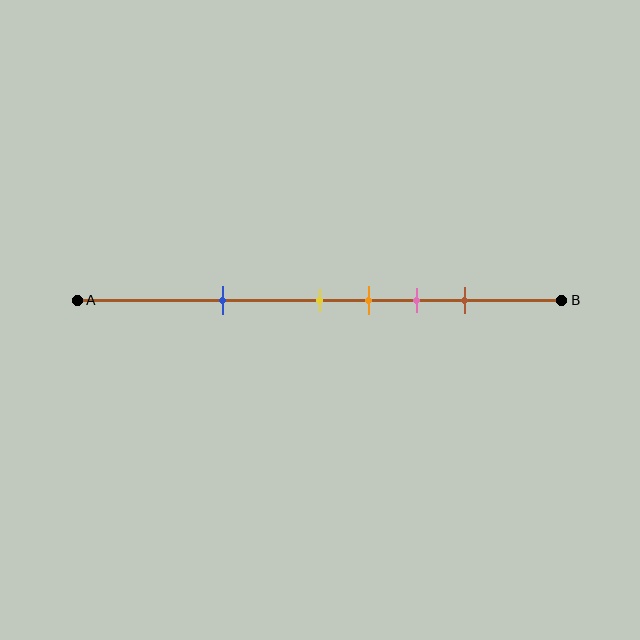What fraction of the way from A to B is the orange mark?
The orange mark is approximately 60% (0.6) of the way from A to B.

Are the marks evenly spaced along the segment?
No, the marks are not evenly spaced.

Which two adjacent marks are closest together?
The yellow and orange marks are the closest adjacent pair.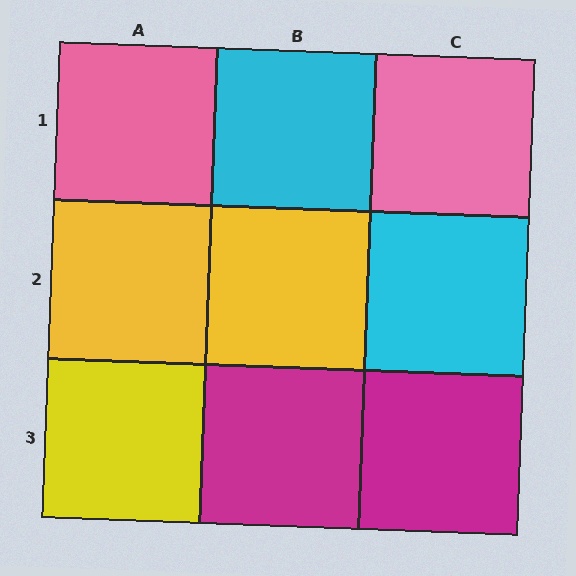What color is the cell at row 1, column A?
Pink.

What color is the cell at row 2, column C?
Cyan.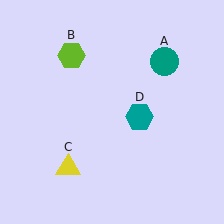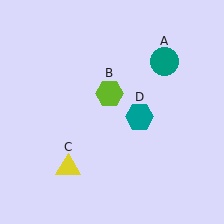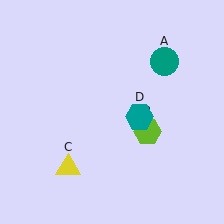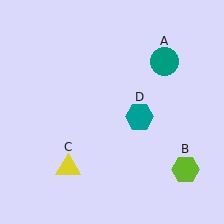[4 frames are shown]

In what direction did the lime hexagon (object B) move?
The lime hexagon (object B) moved down and to the right.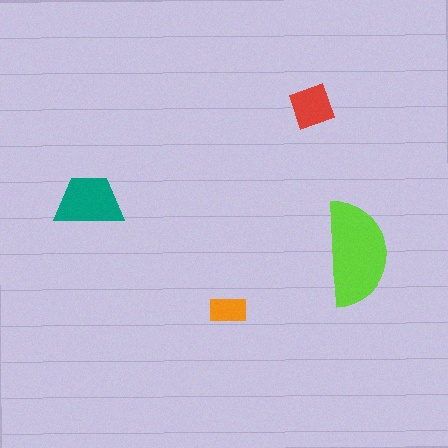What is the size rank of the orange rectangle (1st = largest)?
4th.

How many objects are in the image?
There are 4 objects in the image.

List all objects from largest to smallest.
The lime semicircle, the teal trapezoid, the red square, the orange rectangle.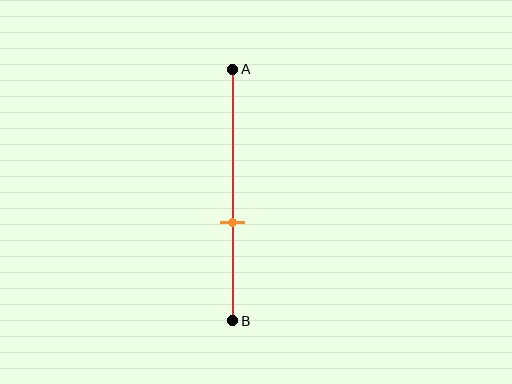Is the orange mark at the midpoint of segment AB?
No, the mark is at about 60% from A, not at the 50% midpoint.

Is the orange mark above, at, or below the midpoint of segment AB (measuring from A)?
The orange mark is below the midpoint of segment AB.